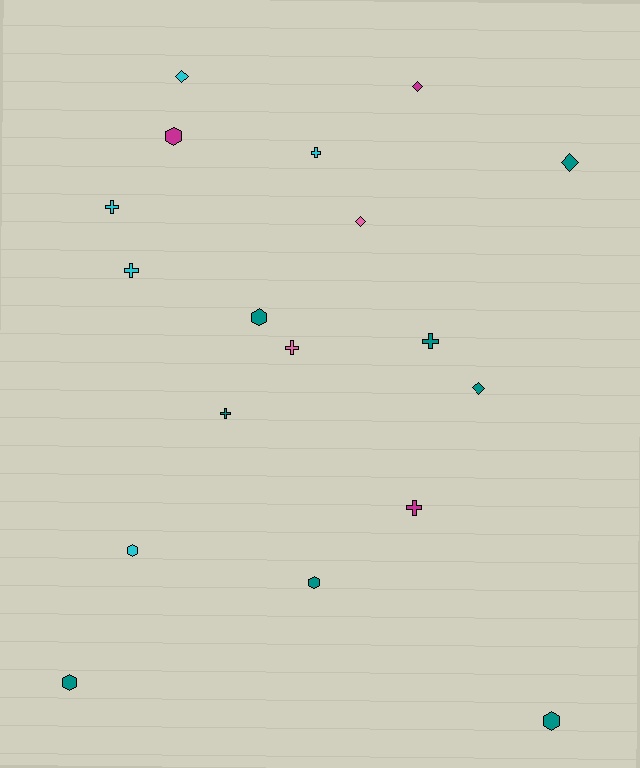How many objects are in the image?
There are 18 objects.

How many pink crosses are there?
There is 1 pink cross.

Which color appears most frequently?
Teal, with 8 objects.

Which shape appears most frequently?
Cross, with 7 objects.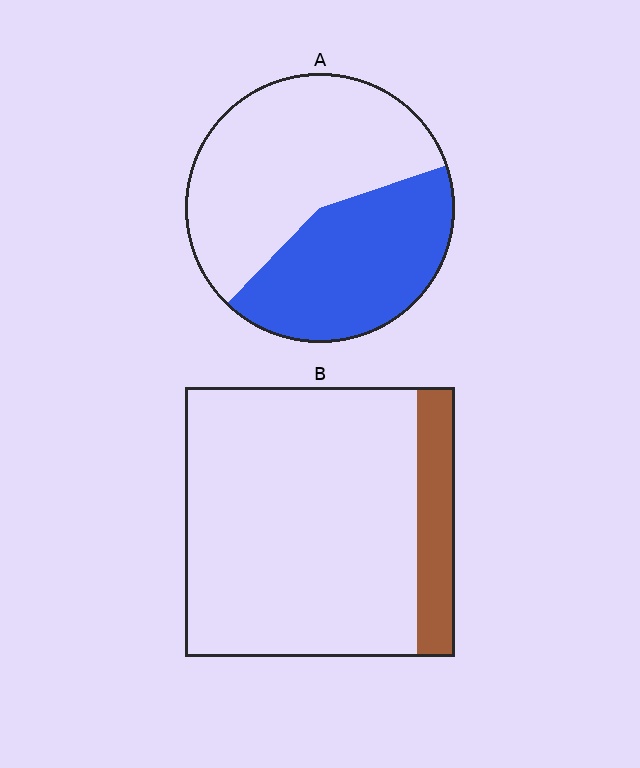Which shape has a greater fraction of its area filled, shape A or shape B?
Shape A.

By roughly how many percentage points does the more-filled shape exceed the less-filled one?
By roughly 30 percentage points (A over B).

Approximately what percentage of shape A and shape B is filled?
A is approximately 45% and B is approximately 15%.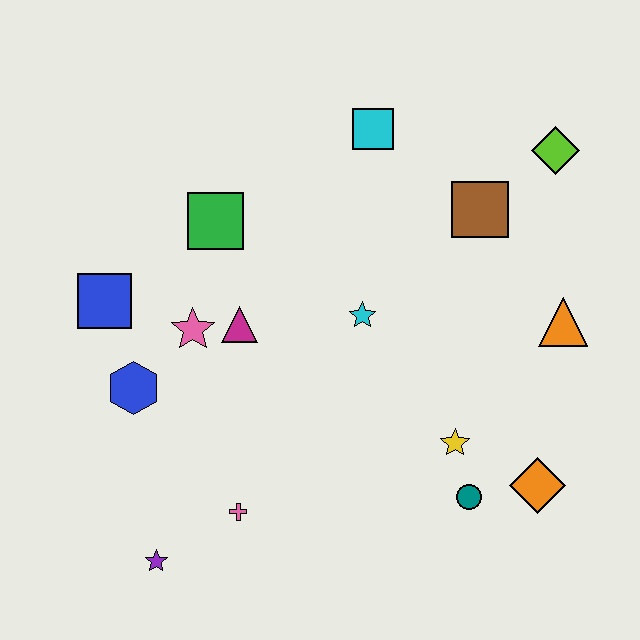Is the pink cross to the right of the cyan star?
No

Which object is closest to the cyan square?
The brown square is closest to the cyan square.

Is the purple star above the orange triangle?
No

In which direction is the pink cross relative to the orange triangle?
The pink cross is to the left of the orange triangle.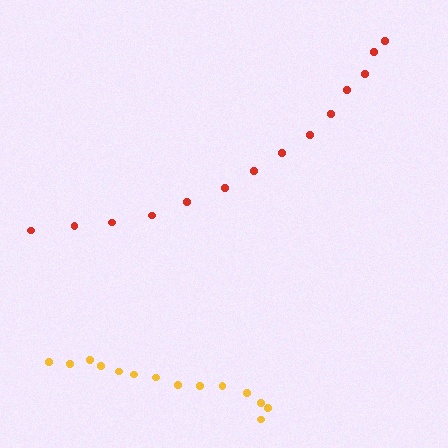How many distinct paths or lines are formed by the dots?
There are 2 distinct paths.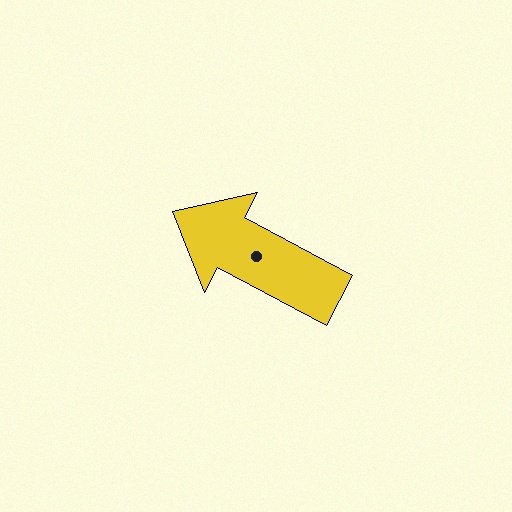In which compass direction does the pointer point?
Northwest.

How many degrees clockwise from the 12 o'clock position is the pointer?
Approximately 298 degrees.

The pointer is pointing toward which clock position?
Roughly 10 o'clock.